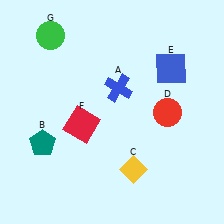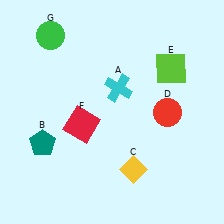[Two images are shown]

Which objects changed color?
A changed from blue to cyan. E changed from blue to lime.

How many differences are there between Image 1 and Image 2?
There are 2 differences between the two images.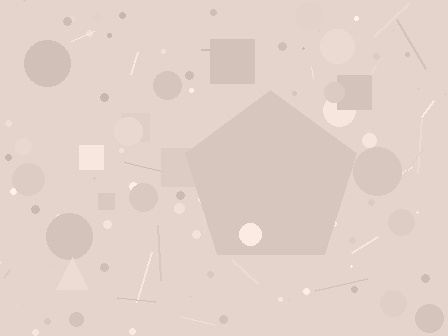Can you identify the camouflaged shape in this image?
The camouflaged shape is a pentagon.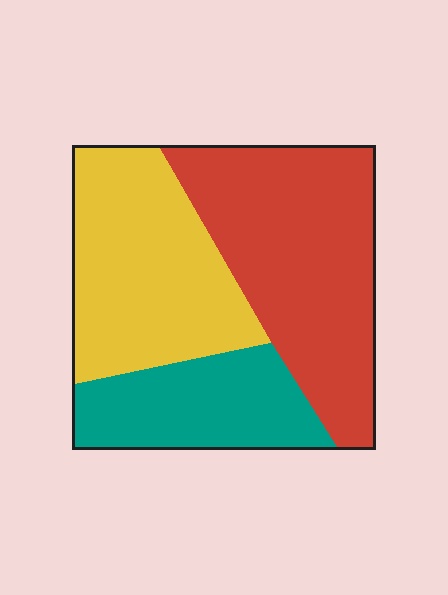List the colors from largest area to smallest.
From largest to smallest: red, yellow, teal.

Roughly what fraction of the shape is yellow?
Yellow covers 35% of the shape.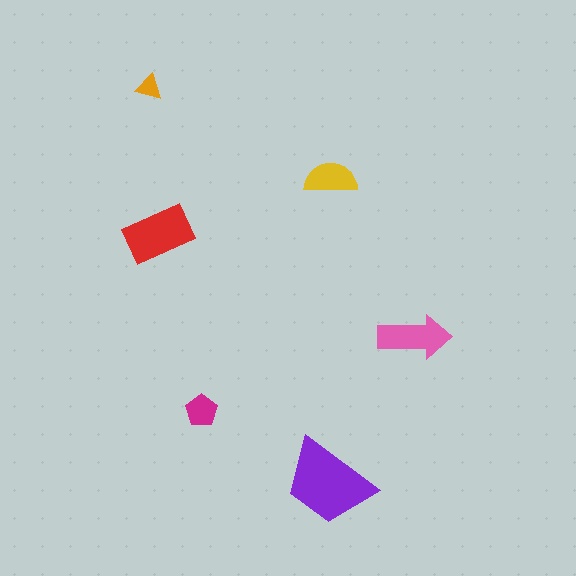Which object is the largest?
The purple trapezoid.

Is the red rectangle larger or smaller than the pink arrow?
Larger.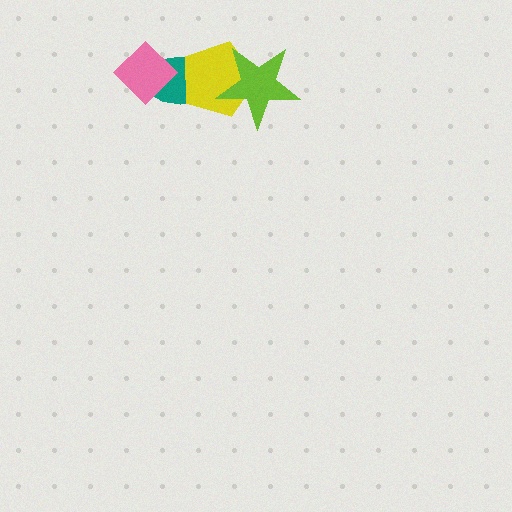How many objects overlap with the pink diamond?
1 object overlaps with the pink diamond.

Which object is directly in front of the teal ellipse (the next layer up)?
The pink diamond is directly in front of the teal ellipse.